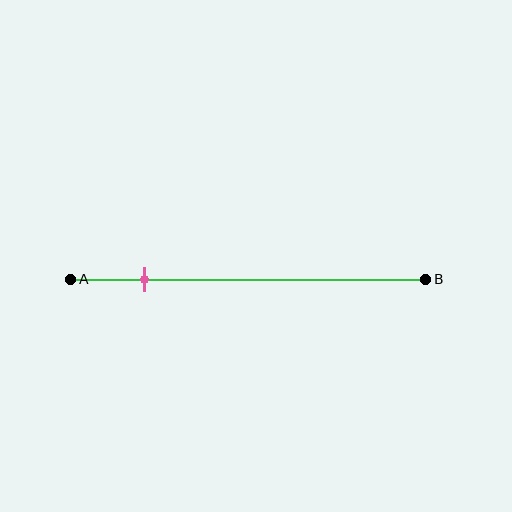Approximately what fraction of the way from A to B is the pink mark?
The pink mark is approximately 20% of the way from A to B.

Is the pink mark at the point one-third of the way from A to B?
No, the mark is at about 20% from A, not at the 33% one-third point.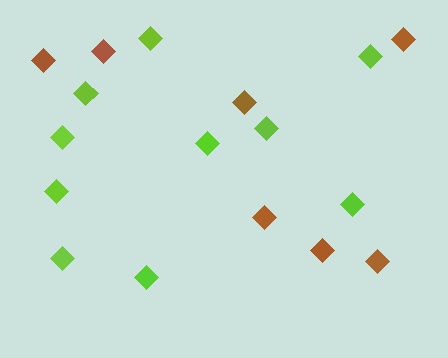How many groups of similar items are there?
There are 2 groups: one group of lime diamonds (10) and one group of brown diamonds (7).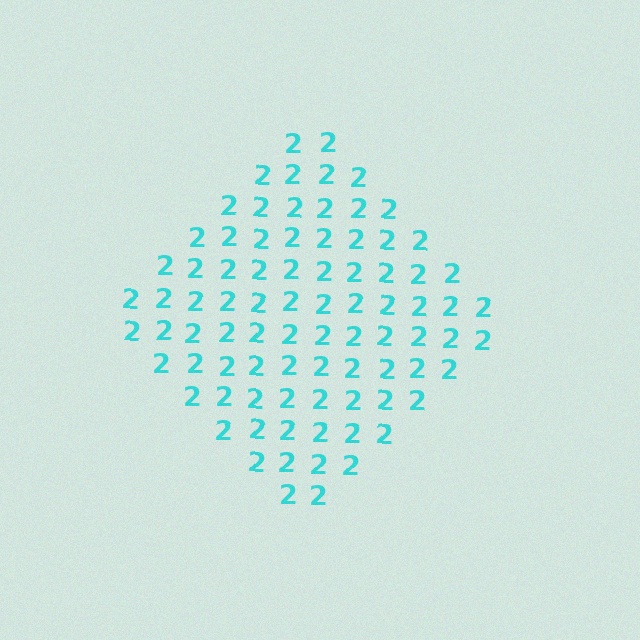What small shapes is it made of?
It is made of small digit 2's.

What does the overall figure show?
The overall figure shows a diamond.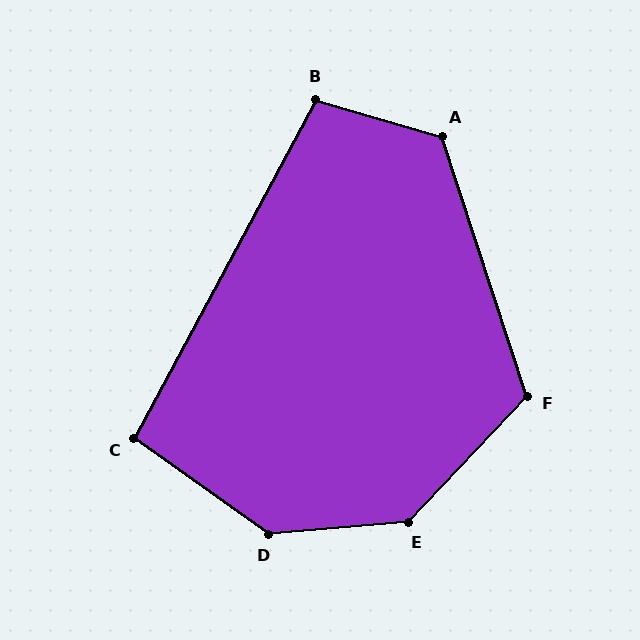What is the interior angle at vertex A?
Approximately 124 degrees (obtuse).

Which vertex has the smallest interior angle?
C, at approximately 97 degrees.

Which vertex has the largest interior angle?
D, at approximately 140 degrees.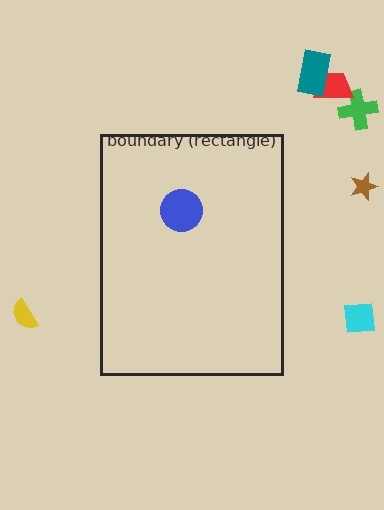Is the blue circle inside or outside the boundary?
Inside.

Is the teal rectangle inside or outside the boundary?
Outside.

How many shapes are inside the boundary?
1 inside, 6 outside.